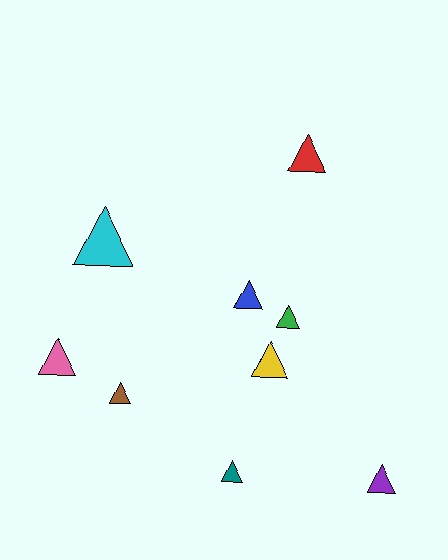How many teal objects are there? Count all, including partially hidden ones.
There is 1 teal object.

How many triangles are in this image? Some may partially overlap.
There are 9 triangles.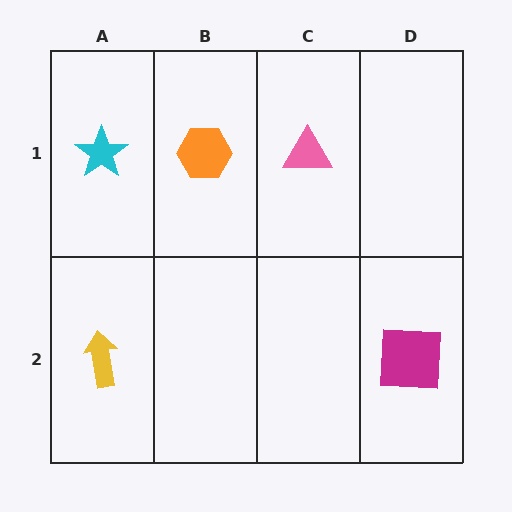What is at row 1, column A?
A cyan star.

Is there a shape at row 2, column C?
No, that cell is empty.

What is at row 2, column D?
A magenta square.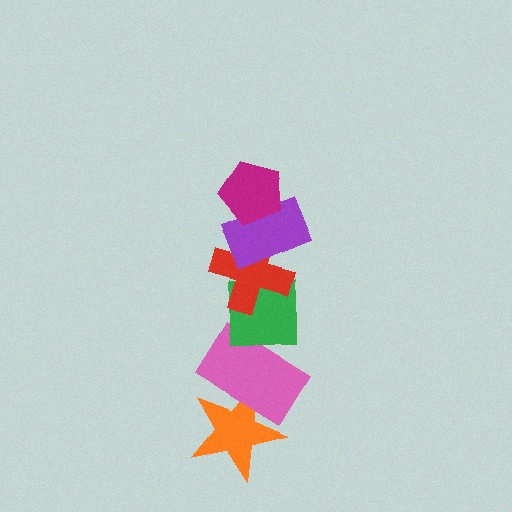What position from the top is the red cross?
The red cross is 3rd from the top.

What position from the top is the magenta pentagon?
The magenta pentagon is 1st from the top.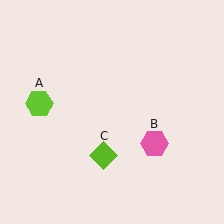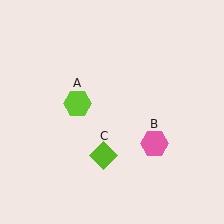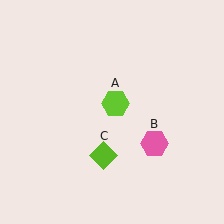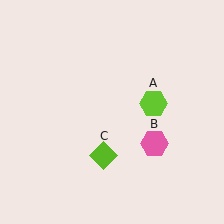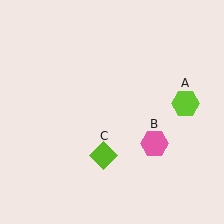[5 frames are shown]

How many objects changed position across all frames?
1 object changed position: lime hexagon (object A).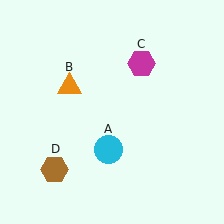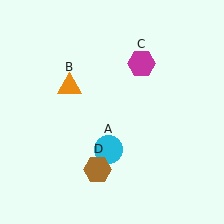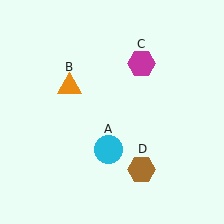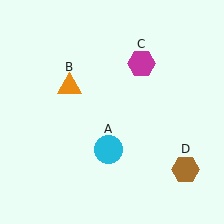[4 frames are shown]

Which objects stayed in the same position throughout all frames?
Cyan circle (object A) and orange triangle (object B) and magenta hexagon (object C) remained stationary.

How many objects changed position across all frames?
1 object changed position: brown hexagon (object D).